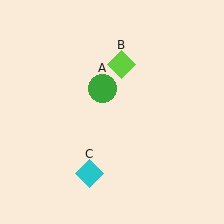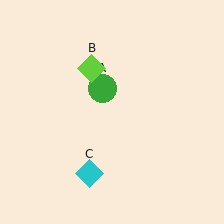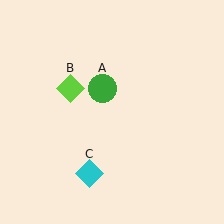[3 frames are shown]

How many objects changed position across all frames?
1 object changed position: lime diamond (object B).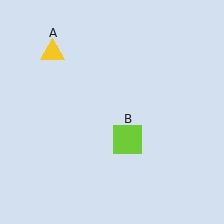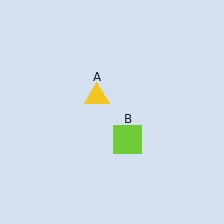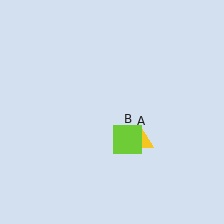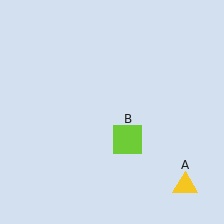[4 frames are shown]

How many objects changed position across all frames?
1 object changed position: yellow triangle (object A).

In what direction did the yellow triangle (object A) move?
The yellow triangle (object A) moved down and to the right.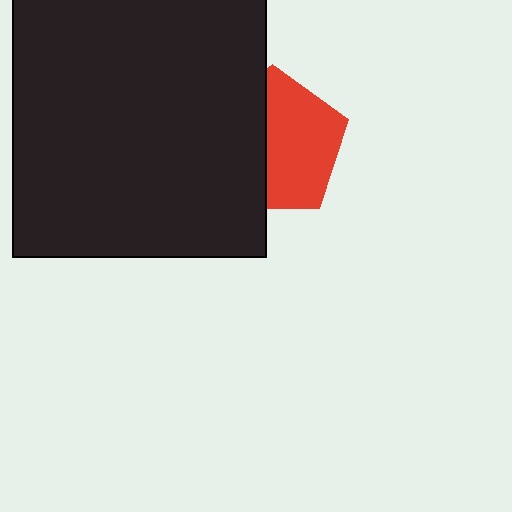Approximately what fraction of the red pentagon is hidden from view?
Roughly 45% of the red pentagon is hidden behind the black rectangle.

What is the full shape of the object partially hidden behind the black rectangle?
The partially hidden object is a red pentagon.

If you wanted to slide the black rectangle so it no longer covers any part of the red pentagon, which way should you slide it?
Slide it left — that is the most direct way to separate the two shapes.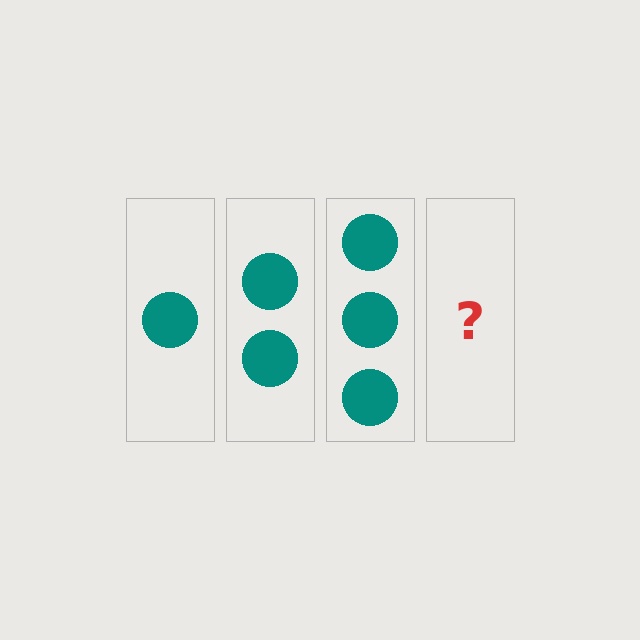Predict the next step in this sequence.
The next step is 4 circles.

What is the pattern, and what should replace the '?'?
The pattern is that each step adds one more circle. The '?' should be 4 circles.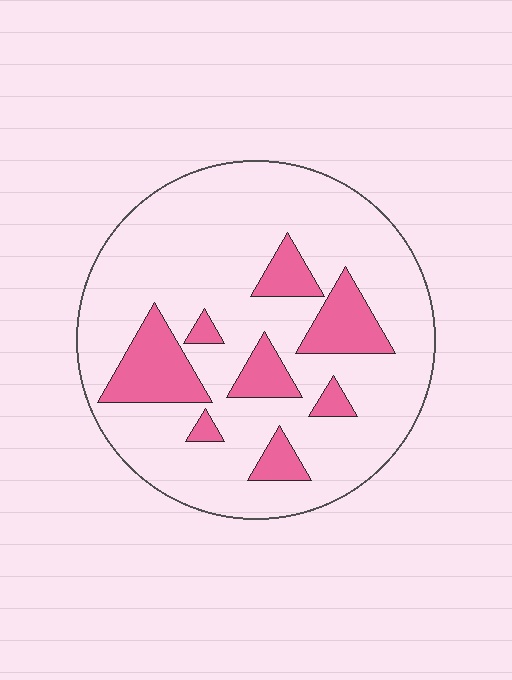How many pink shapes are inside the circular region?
8.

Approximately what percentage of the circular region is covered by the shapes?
Approximately 20%.